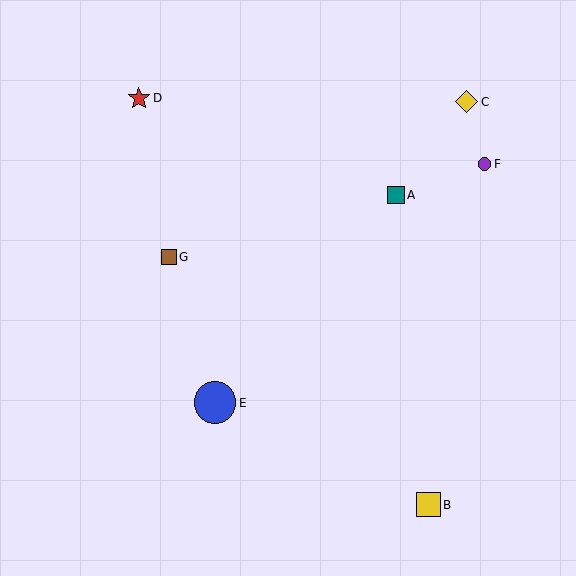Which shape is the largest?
The blue circle (labeled E) is the largest.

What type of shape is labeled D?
Shape D is a red star.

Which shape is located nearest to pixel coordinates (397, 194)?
The teal square (labeled A) at (396, 195) is nearest to that location.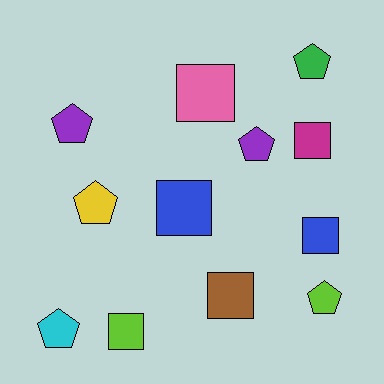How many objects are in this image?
There are 12 objects.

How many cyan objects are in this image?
There is 1 cyan object.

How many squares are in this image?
There are 6 squares.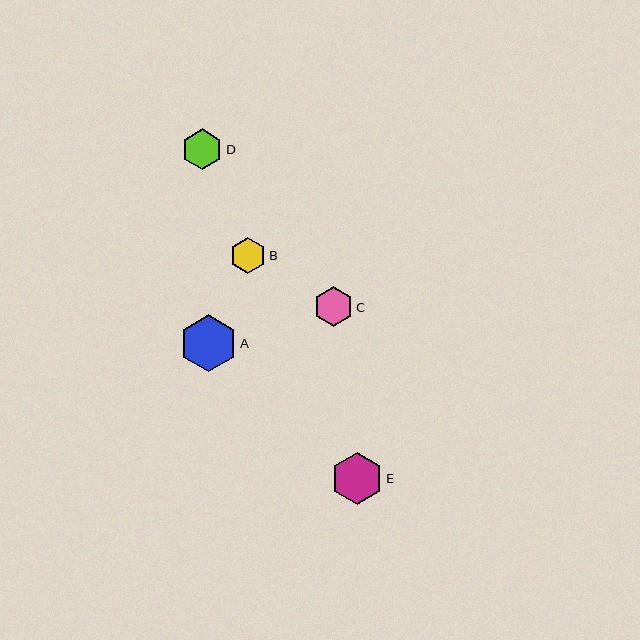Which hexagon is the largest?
Hexagon A is the largest with a size of approximately 57 pixels.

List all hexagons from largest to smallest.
From largest to smallest: A, E, D, C, B.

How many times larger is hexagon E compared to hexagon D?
Hexagon E is approximately 1.3 times the size of hexagon D.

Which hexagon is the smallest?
Hexagon B is the smallest with a size of approximately 36 pixels.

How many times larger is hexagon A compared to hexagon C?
Hexagon A is approximately 1.4 times the size of hexagon C.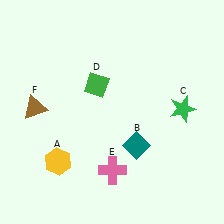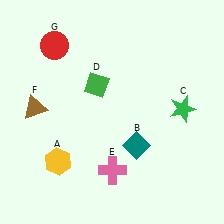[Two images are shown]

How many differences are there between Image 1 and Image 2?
There is 1 difference between the two images.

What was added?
A red circle (G) was added in Image 2.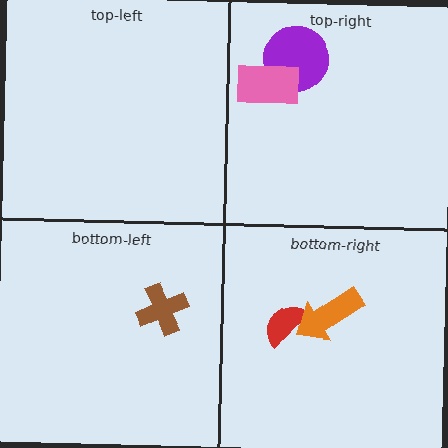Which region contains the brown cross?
The bottom-left region.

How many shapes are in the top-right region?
2.